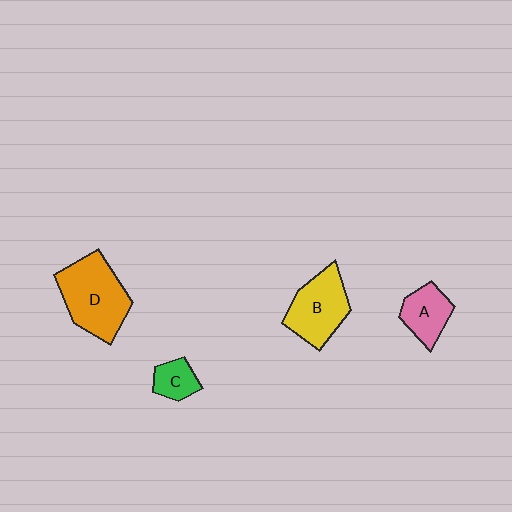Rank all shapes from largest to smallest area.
From largest to smallest: D (orange), B (yellow), A (pink), C (green).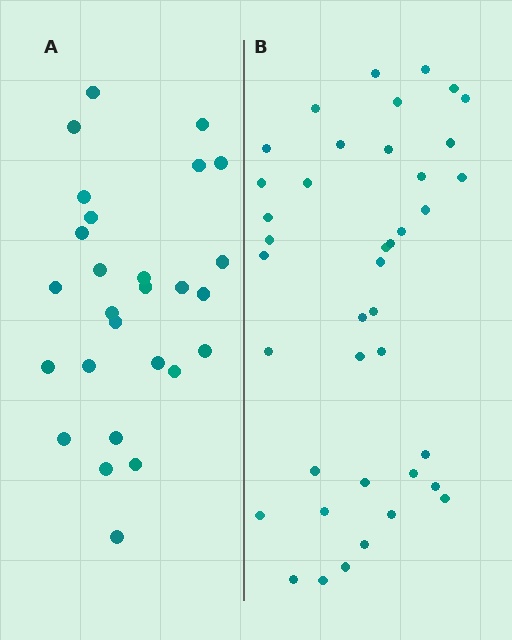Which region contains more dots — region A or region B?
Region B (the right region) has more dots.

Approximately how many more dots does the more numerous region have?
Region B has approximately 15 more dots than region A.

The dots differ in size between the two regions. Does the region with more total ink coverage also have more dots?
No. Region A has more total ink coverage because its dots are larger, but region B actually contains more individual dots. Total area can be misleading — the number of items is what matters here.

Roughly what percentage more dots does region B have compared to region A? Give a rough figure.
About 50% more.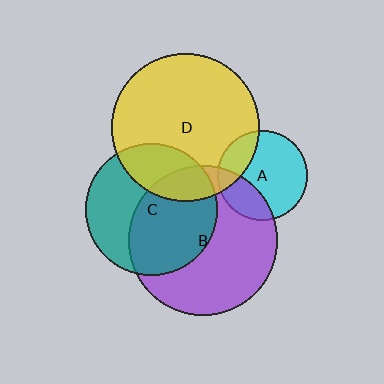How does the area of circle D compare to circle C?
Approximately 1.3 times.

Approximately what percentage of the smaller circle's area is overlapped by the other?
Approximately 25%.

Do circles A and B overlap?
Yes.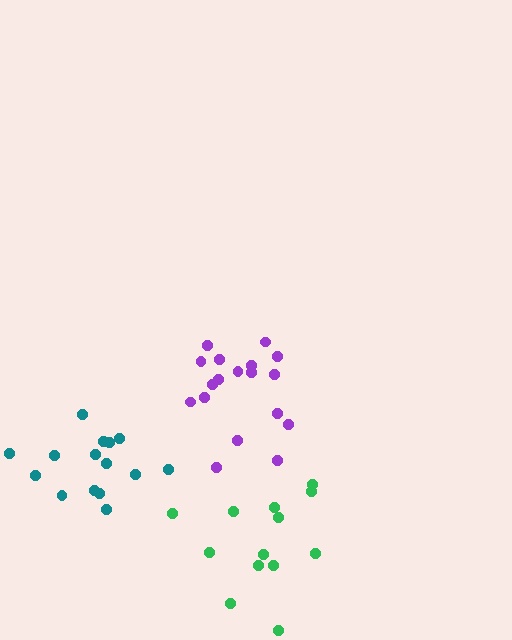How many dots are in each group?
Group 1: 18 dots, Group 2: 15 dots, Group 3: 13 dots (46 total).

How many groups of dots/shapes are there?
There are 3 groups.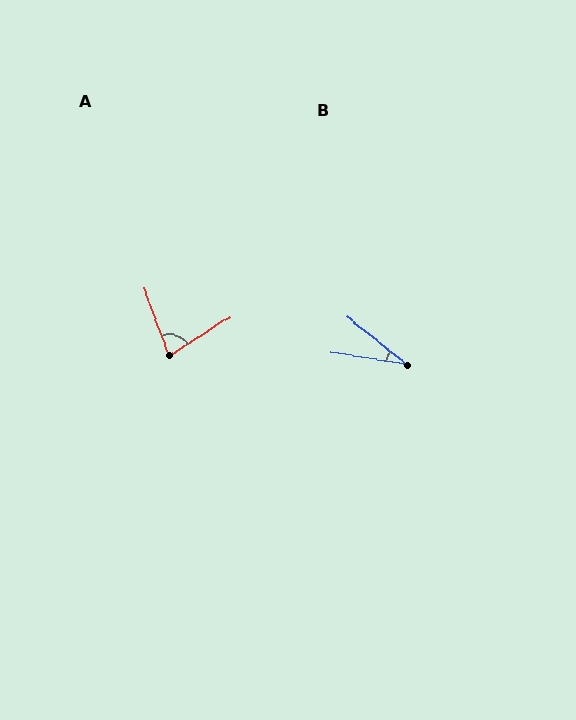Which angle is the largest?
A, at approximately 77 degrees.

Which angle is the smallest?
B, at approximately 30 degrees.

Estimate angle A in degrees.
Approximately 77 degrees.